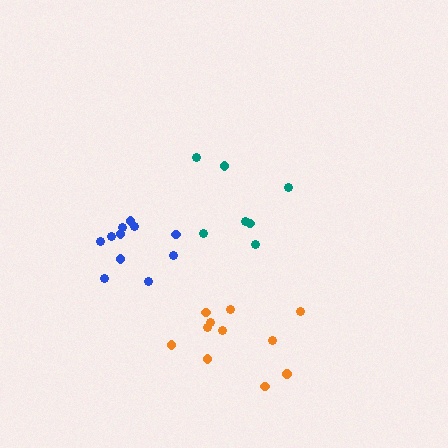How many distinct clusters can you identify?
There are 3 distinct clusters.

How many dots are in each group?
Group 1: 11 dots, Group 2: 7 dots, Group 3: 11 dots (29 total).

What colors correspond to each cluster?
The clusters are colored: orange, teal, blue.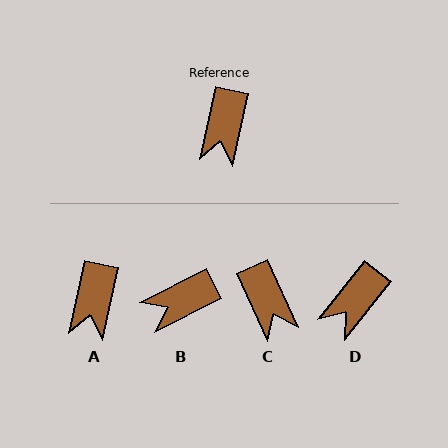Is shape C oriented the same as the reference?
No, it is off by about 37 degrees.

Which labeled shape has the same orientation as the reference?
A.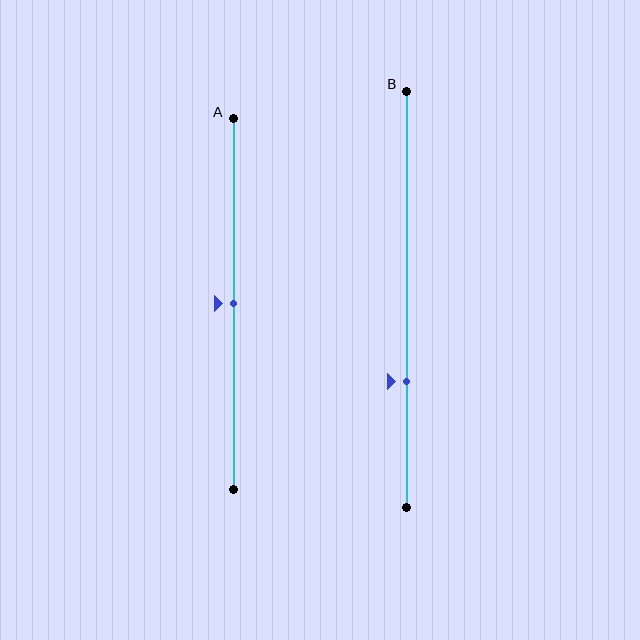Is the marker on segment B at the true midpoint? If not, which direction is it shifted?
No, the marker on segment B is shifted downward by about 20% of the segment length.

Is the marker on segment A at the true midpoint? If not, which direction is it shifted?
Yes, the marker on segment A is at the true midpoint.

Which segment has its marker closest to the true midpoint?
Segment A has its marker closest to the true midpoint.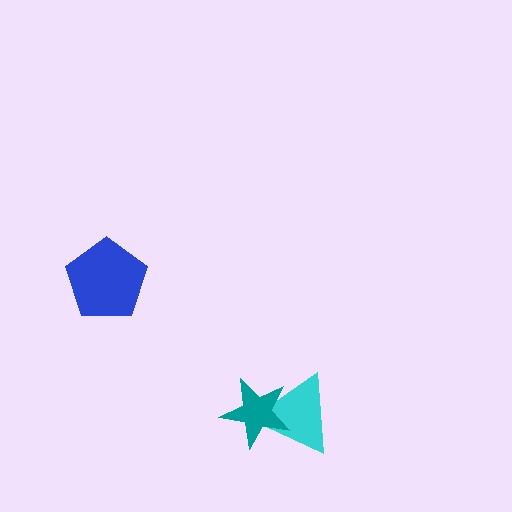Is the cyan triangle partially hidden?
Yes, it is partially covered by another shape.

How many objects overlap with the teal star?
1 object overlaps with the teal star.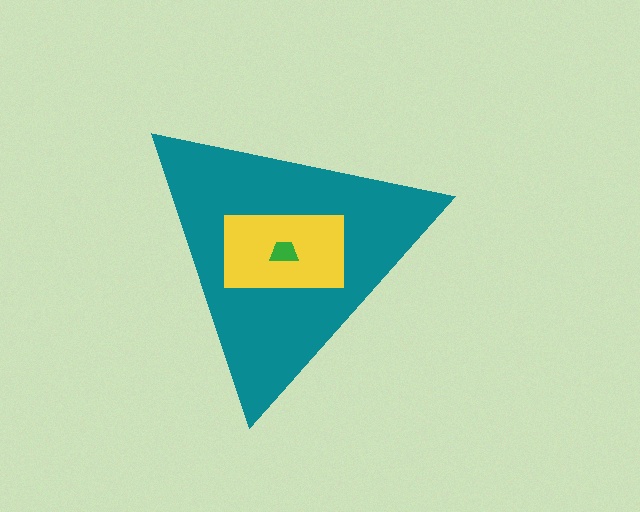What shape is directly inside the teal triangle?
The yellow rectangle.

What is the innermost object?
The green trapezoid.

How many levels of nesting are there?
3.